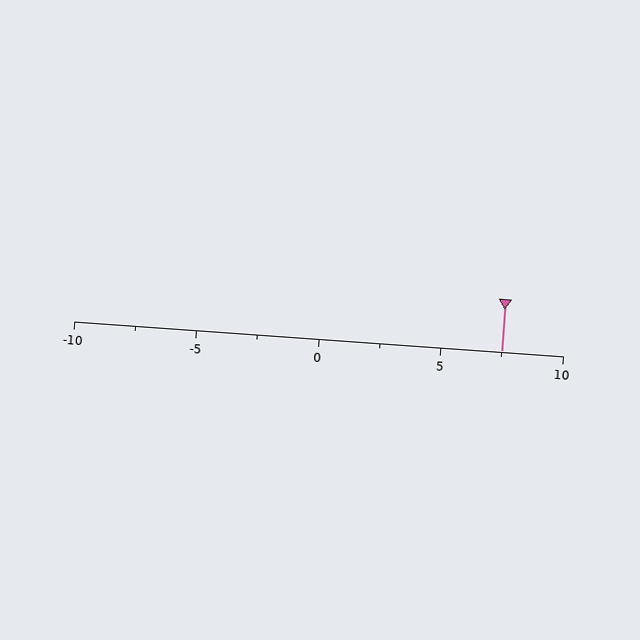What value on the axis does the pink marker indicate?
The marker indicates approximately 7.5.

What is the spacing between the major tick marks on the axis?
The major ticks are spaced 5 apart.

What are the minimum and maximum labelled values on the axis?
The axis runs from -10 to 10.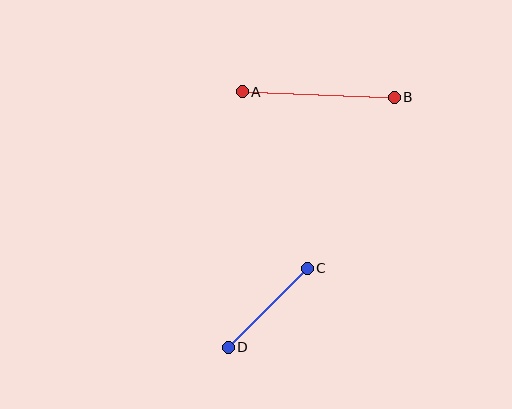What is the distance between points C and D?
The distance is approximately 112 pixels.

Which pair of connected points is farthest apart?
Points A and B are farthest apart.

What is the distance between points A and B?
The distance is approximately 152 pixels.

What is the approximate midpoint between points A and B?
The midpoint is at approximately (318, 94) pixels.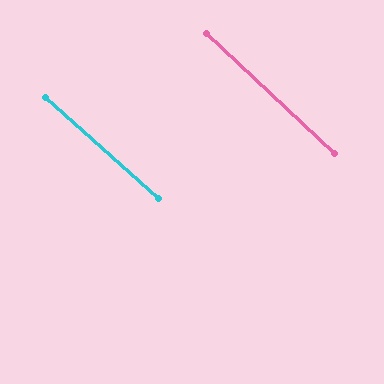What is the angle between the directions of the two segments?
Approximately 2 degrees.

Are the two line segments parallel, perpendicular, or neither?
Parallel — their directions differ by only 1.7°.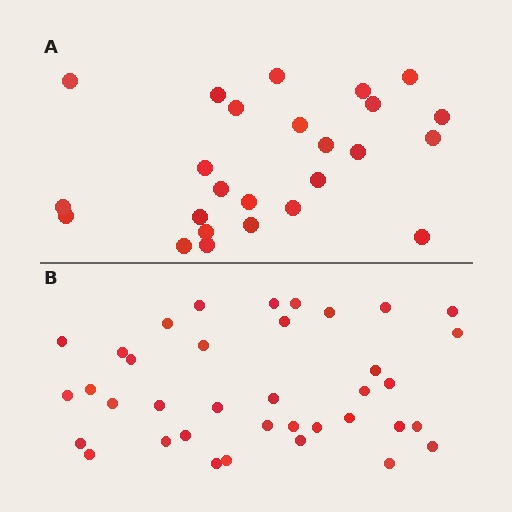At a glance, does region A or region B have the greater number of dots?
Region B (the bottom region) has more dots.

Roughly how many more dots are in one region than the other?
Region B has roughly 12 or so more dots than region A.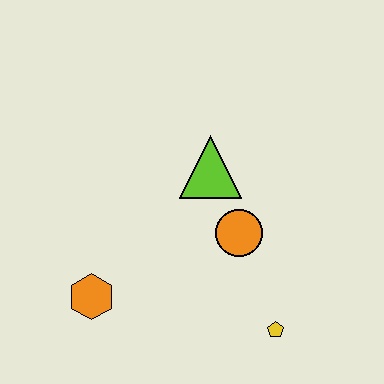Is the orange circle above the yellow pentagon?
Yes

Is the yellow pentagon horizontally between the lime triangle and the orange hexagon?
No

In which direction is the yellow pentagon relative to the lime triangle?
The yellow pentagon is below the lime triangle.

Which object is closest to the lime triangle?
The orange circle is closest to the lime triangle.